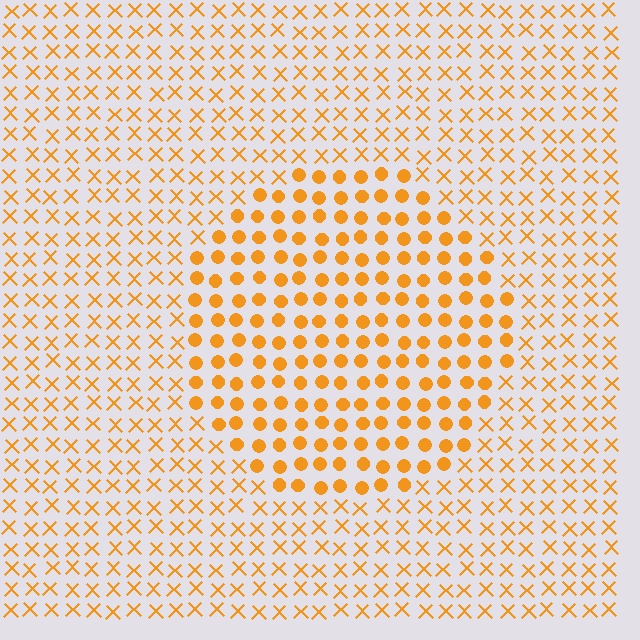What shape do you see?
I see a circle.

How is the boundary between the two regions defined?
The boundary is defined by a change in element shape: circles inside vs. X marks outside. All elements share the same color and spacing.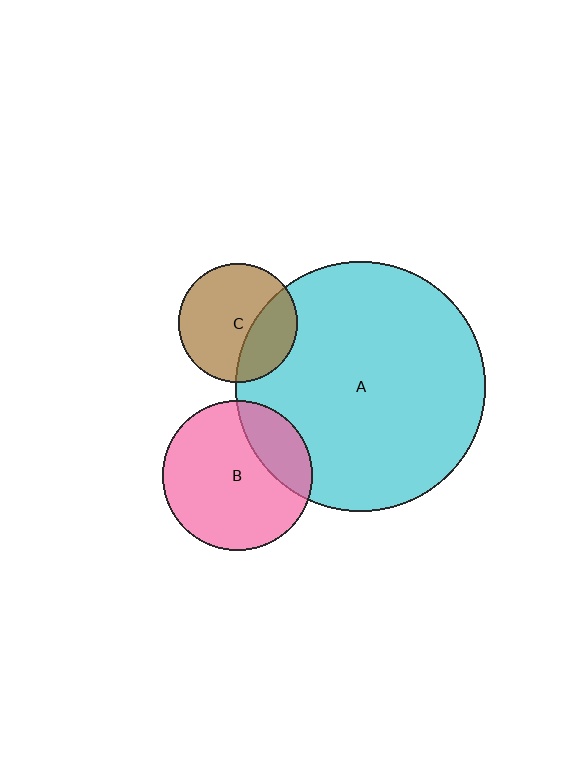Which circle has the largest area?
Circle A (cyan).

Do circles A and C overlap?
Yes.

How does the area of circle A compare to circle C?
Approximately 4.4 times.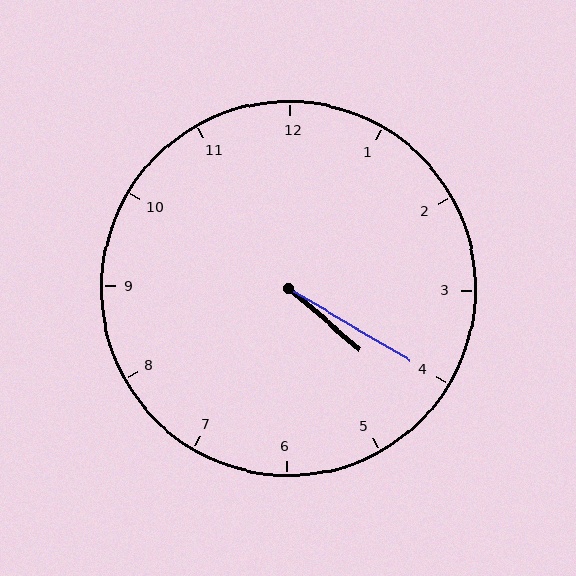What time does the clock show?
4:20.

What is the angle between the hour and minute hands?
Approximately 10 degrees.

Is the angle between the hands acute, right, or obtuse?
It is acute.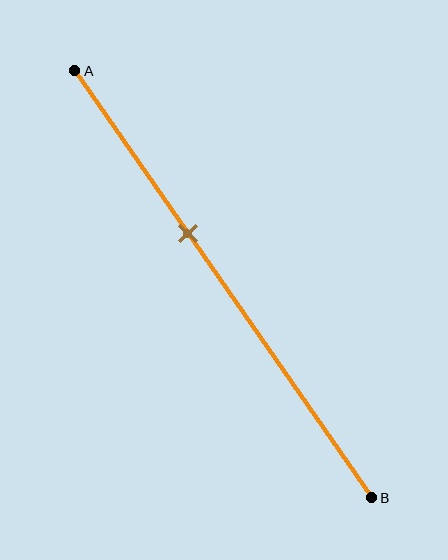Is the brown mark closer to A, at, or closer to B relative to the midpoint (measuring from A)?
The brown mark is closer to point A than the midpoint of segment AB.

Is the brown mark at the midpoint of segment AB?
No, the mark is at about 40% from A, not at the 50% midpoint.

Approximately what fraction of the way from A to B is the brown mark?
The brown mark is approximately 40% of the way from A to B.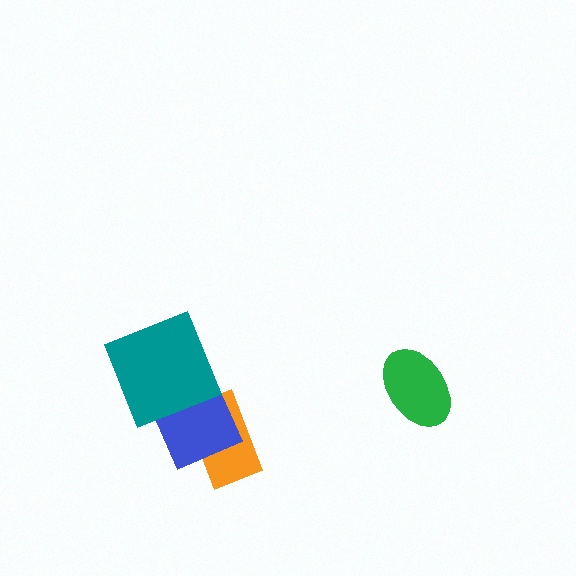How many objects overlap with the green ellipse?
0 objects overlap with the green ellipse.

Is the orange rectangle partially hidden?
Yes, it is partially covered by another shape.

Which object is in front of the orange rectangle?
The blue diamond is in front of the orange rectangle.